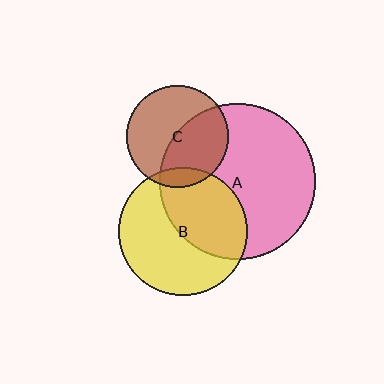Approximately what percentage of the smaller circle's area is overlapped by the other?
Approximately 45%.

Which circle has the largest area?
Circle A (pink).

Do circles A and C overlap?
Yes.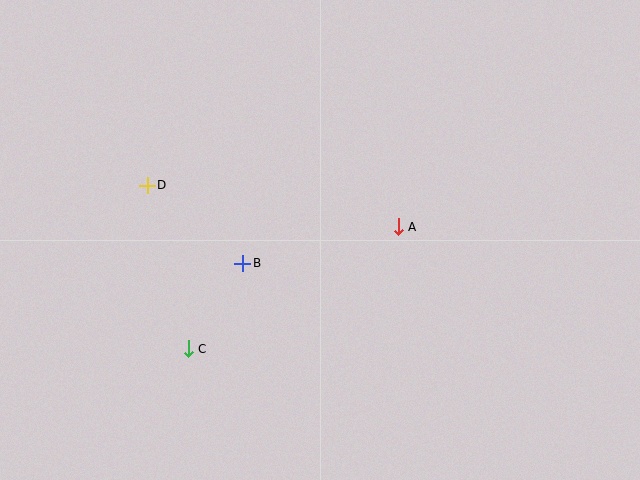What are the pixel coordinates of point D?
Point D is at (147, 185).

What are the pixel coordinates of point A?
Point A is at (398, 227).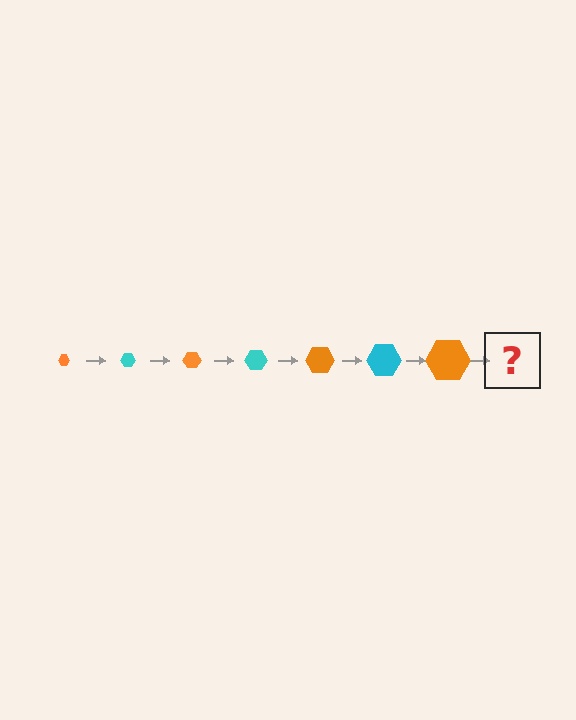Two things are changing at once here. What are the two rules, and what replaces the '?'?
The two rules are that the hexagon grows larger each step and the color cycles through orange and cyan. The '?' should be a cyan hexagon, larger than the previous one.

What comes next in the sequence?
The next element should be a cyan hexagon, larger than the previous one.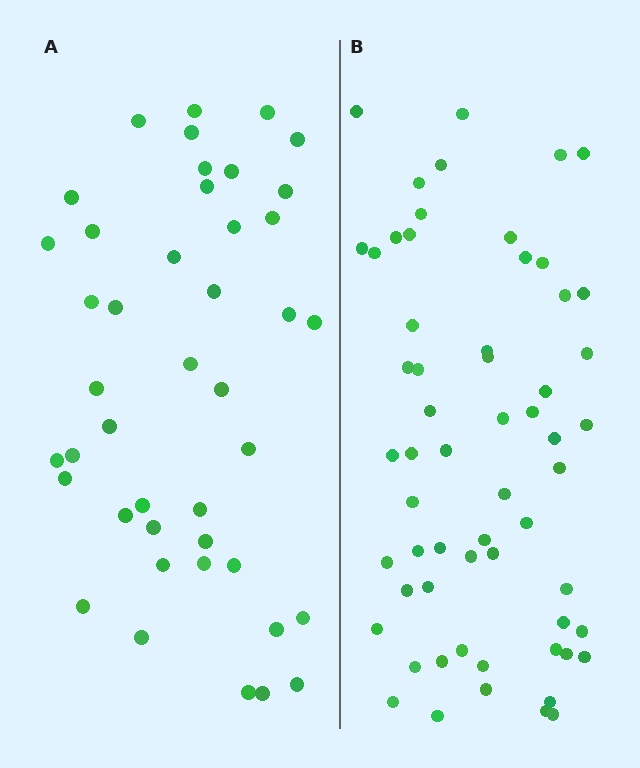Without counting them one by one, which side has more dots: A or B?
Region B (the right region) has more dots.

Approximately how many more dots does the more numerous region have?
Region B has approximately 15 more dots than region A.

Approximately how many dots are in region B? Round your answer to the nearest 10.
About 60 dots.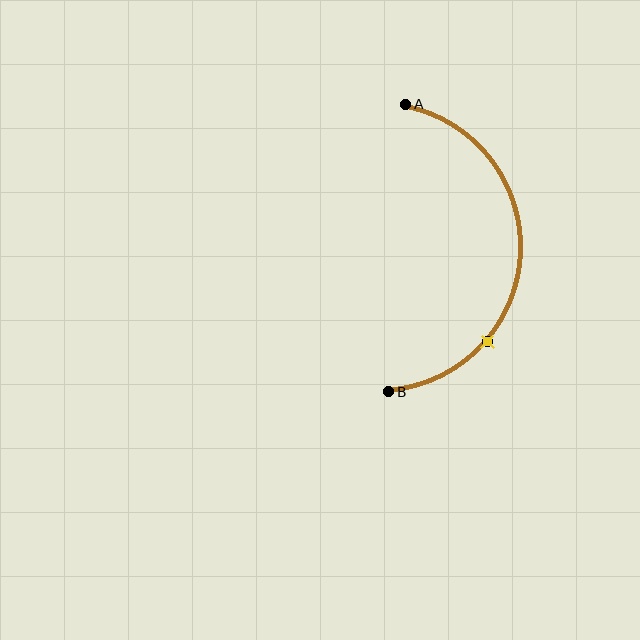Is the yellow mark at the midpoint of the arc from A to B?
No. The yellow mark lies on the arc but is closer to endpoint B. The arc midpoint would be at the point on the curve equidistant along the arc from both A and B.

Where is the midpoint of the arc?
The arc midpoint is the point on the curve farthest from the straight line joining A and B. It sits to the right of that line.